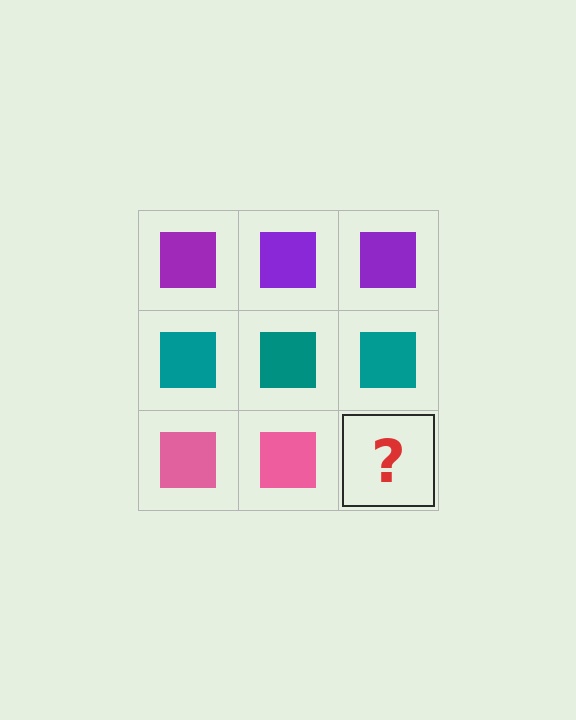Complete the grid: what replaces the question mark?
The question mark should be replaced with a pink square.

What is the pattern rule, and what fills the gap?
The rule is that each row has a consistent color. The gap should be filled with a pink square.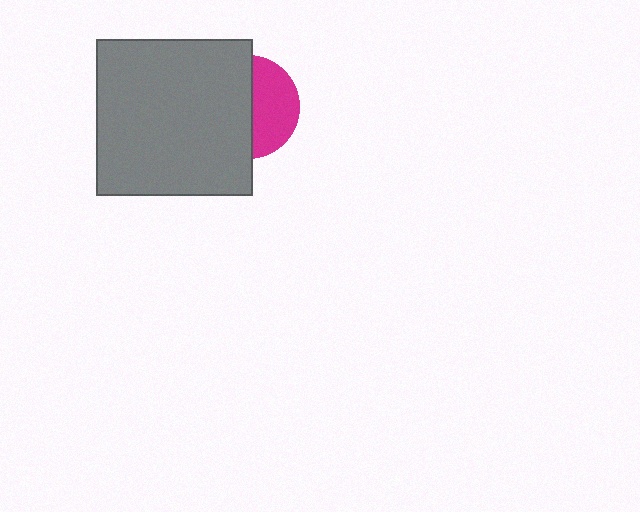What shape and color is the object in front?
The object in front is a gray square.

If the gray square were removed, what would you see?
You would see the complete magenta circle.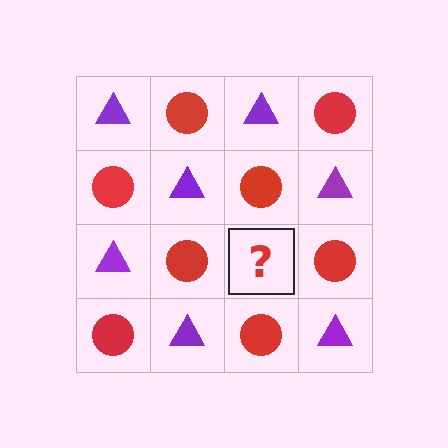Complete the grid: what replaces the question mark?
The question mark should be replaced with a purple triangle.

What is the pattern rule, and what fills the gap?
The rule is that it alternates purple triangle and red circle in a checkerboard pattern. The gap should be filled with a purple triangle.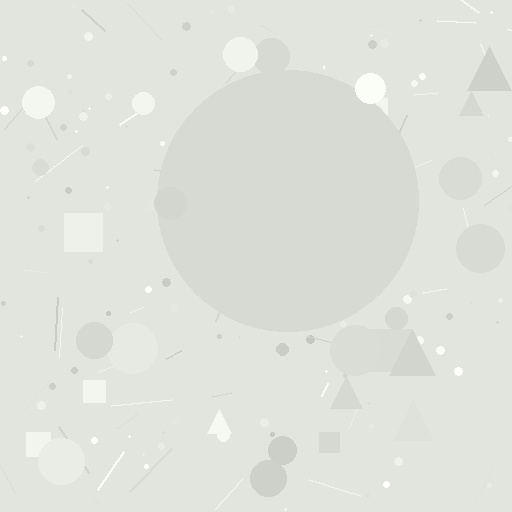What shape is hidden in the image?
A circle is hidden in the image.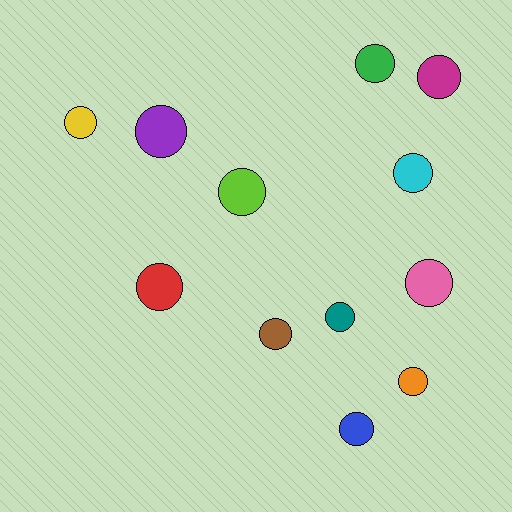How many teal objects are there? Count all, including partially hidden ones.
There is 1 teal object.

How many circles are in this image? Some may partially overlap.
There are 12 circles.